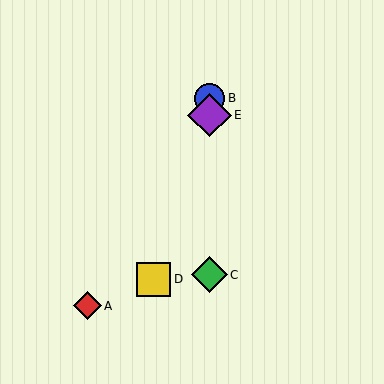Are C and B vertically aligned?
Yes, both are at x≈209.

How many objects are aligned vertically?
3 objects (B, C, E) are aligned vertically.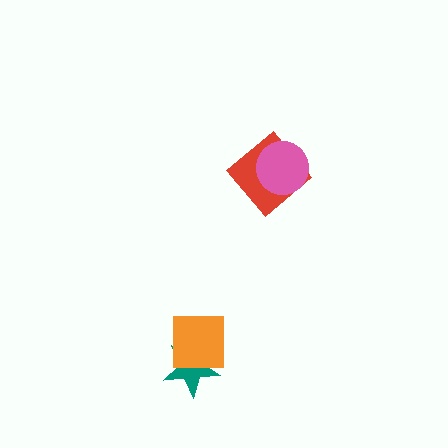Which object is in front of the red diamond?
The pink circle is in front of the red diamond.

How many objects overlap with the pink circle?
1 object overlaps with the pink circle.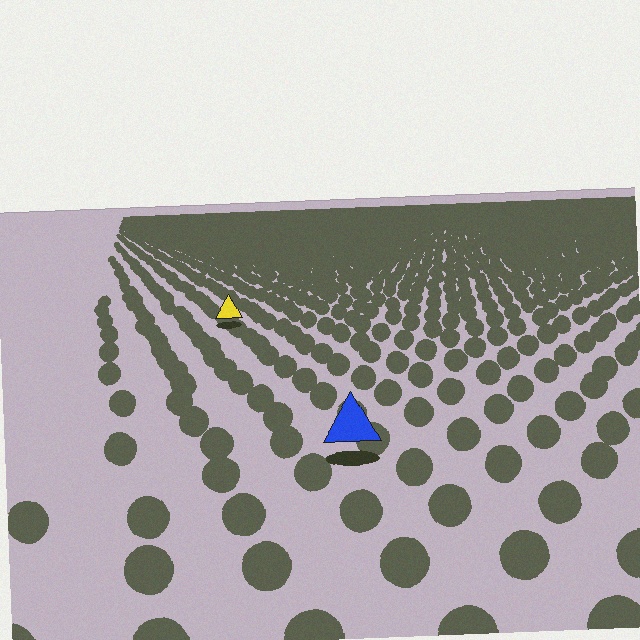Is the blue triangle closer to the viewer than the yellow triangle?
Yes. The blue triangle is closer — you can tell from the texture gradient: the ground texture is coarser near it.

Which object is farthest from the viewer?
The yellow triangle is farthest from the viewer. It appears smaller and the ground texture around it is denser.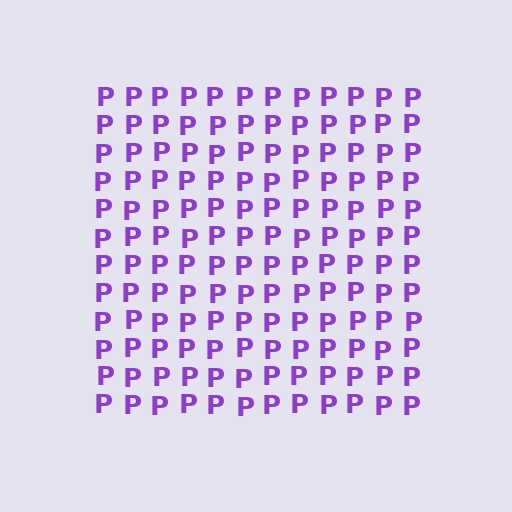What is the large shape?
The large shape is a square.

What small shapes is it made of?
It is made of small letter P's.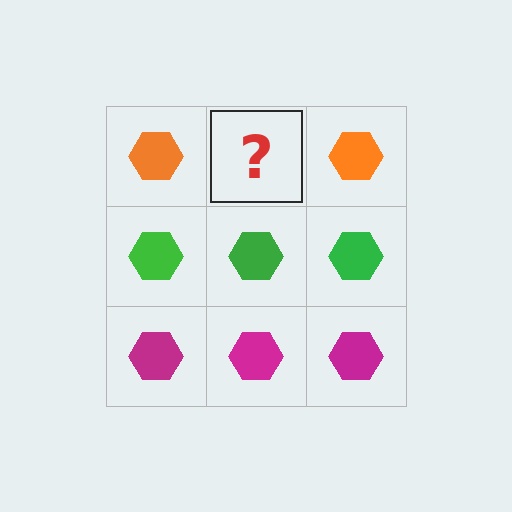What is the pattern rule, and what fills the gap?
The rule is that each row has a consistent color. The gap should be filled with an orange hexagon.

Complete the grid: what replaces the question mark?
The question mark should be replaced with an orange hexagon.